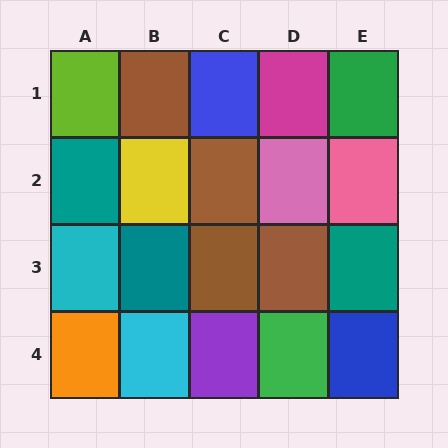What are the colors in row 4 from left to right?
Orange, cyan, purple, green, blue.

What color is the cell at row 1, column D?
Magenta.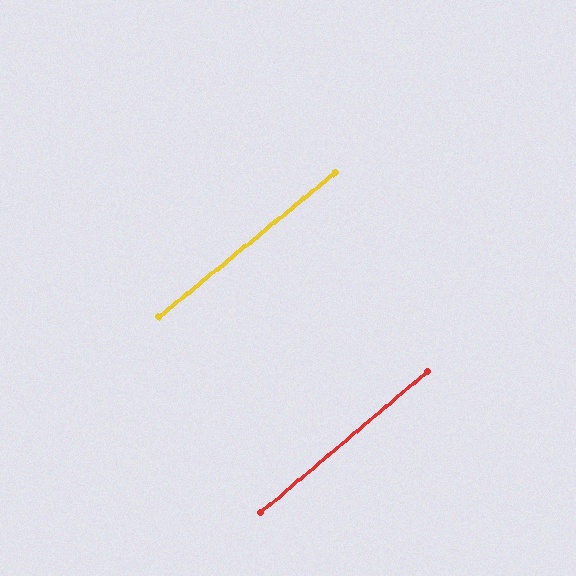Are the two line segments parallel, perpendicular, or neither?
Parallel — their directions differ by only 0.9°.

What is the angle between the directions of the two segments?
Approximately 1 degree.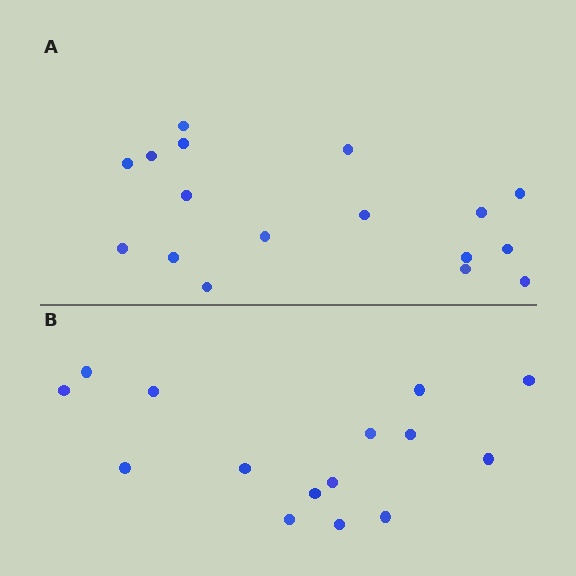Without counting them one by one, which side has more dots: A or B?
Region A (the top region) has more dots.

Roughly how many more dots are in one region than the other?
Region A has just a few more — roughly 2 or 3 more dots than region B.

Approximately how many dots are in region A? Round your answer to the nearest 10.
About 20 dots. (The exact count is 17, which rounds to 20.)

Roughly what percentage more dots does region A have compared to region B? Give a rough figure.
About 15% more.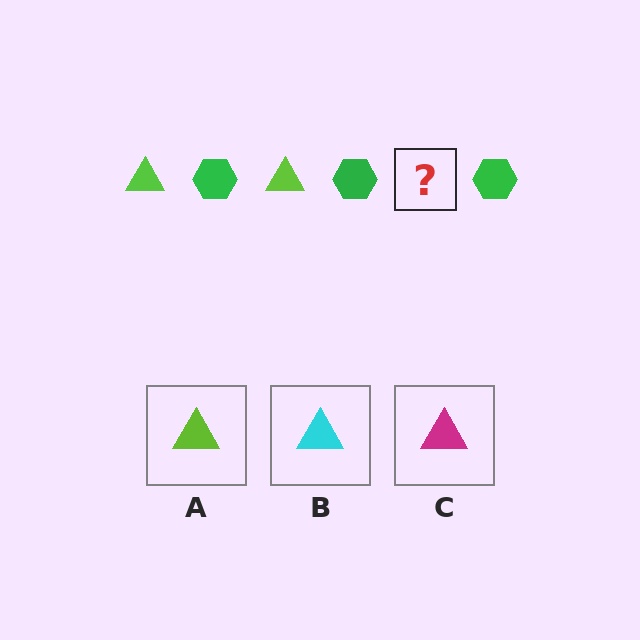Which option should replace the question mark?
Option A.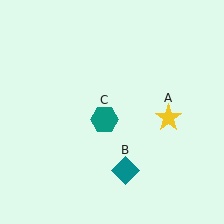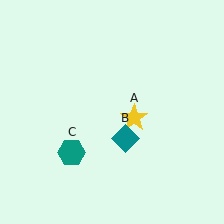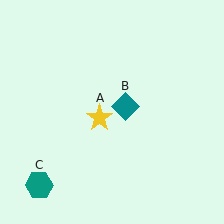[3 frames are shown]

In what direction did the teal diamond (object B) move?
The teal diamond (object B) moved up.